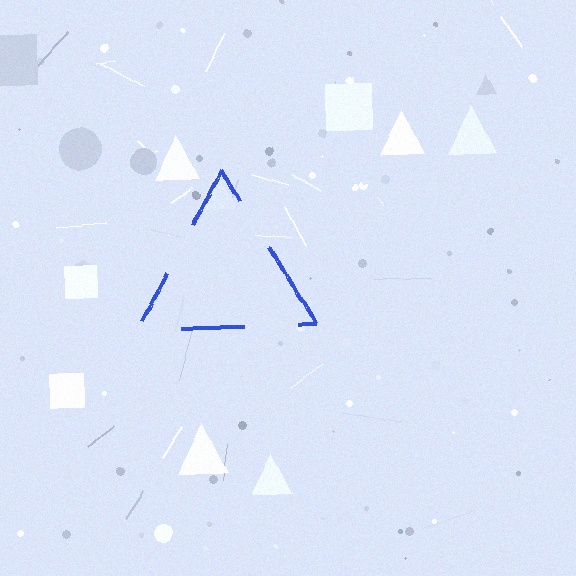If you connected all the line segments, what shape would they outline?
They would outline a triangle.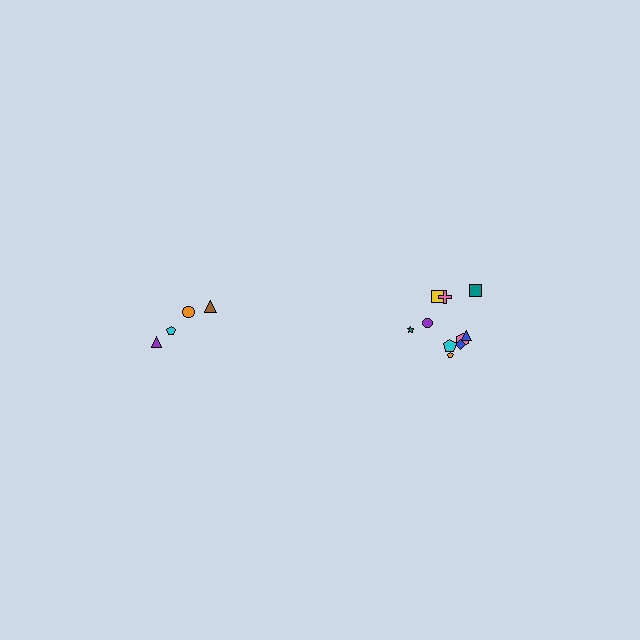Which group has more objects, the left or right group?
The right group.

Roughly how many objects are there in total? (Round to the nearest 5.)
Roughly 15 objects in total.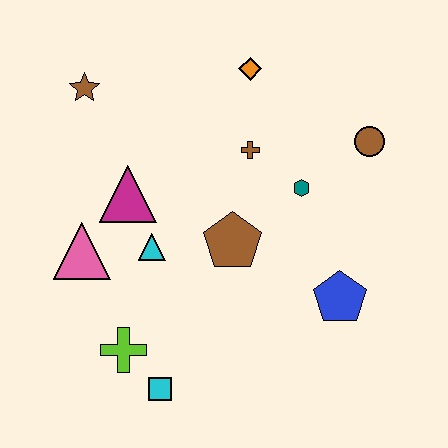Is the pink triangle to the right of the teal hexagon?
No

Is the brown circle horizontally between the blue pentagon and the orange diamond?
No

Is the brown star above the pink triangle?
Yes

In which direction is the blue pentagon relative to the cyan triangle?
The blue pentagon is to the right of the cyan triangle.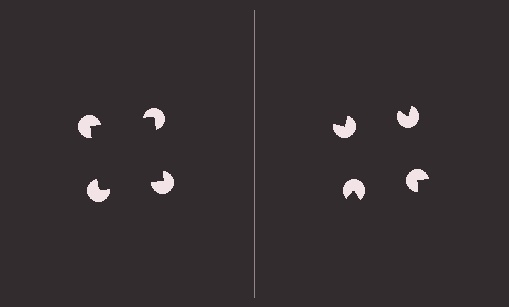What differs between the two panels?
The pac-man discs are positioned identically on both sides; only the wedge orientations differ. On the left they align to a square; on the right they are misaligned.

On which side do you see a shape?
An illusory square appears on the left side. On the right side the wedge cuts are rotated, so no coherent shape forms.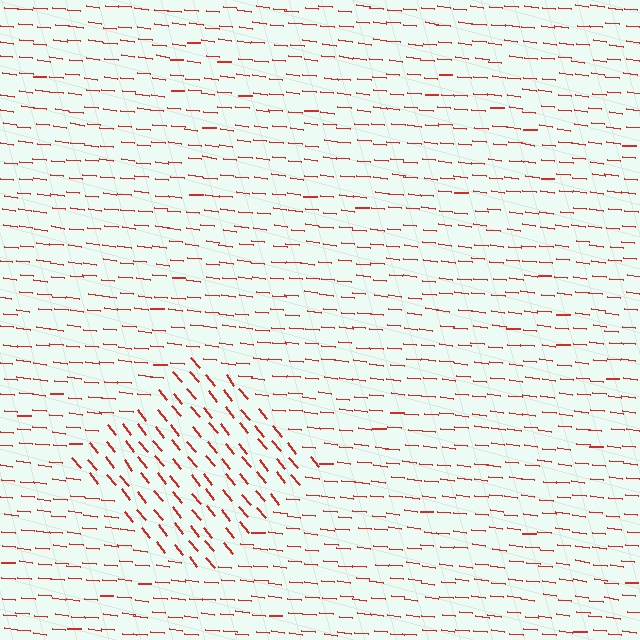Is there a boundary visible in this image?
Yes, there is a texture boundary formed by a change in line orientation.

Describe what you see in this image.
The image is filled with small red line segments. A diamond region in the image has lines oriented differently from the surrounding lines, creating a visible texture boundary.